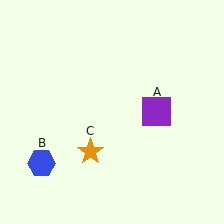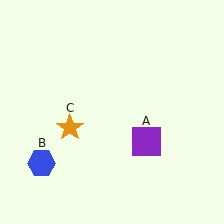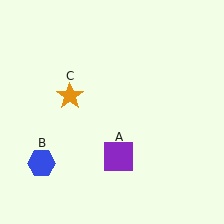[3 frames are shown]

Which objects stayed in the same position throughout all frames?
Blue hexagon (object B) remained stationary.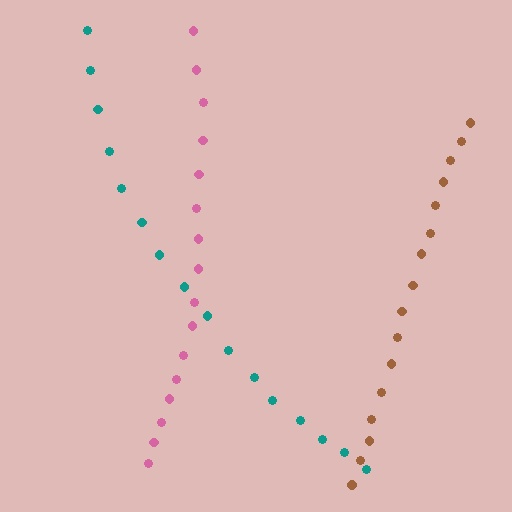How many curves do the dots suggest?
There are 3 distinct paths.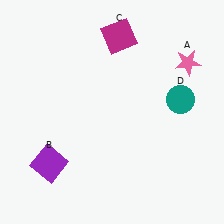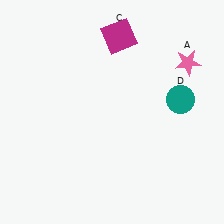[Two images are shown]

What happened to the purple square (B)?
The purple square (B) was removed in Image 2. It was in the bottom-left area of Image 1.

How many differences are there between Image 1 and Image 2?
There is 1 difference between the two images.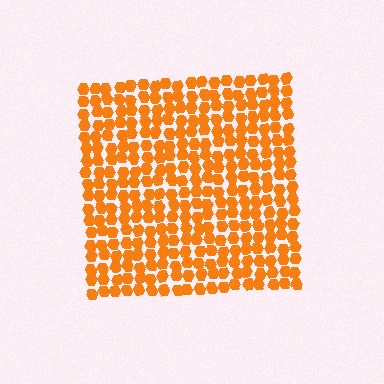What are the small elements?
The small elements are hexagons.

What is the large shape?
The large shape is a square.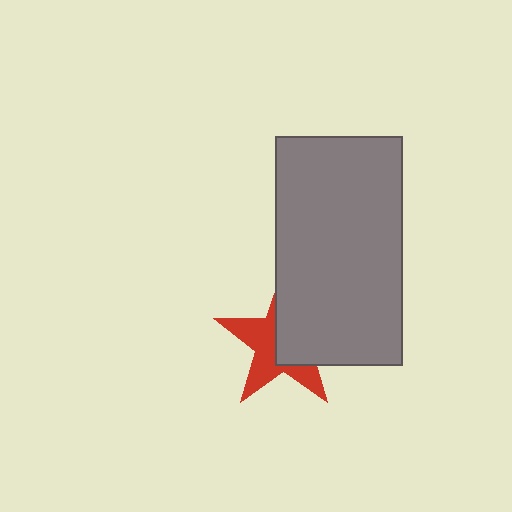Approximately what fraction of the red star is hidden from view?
Roughly 49% of the red star is hidden behind the gray rectangle.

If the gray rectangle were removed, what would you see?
You would see the complete red star.